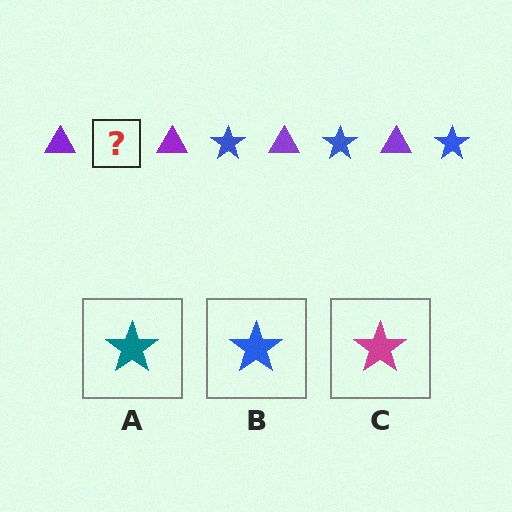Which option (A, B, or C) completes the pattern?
B.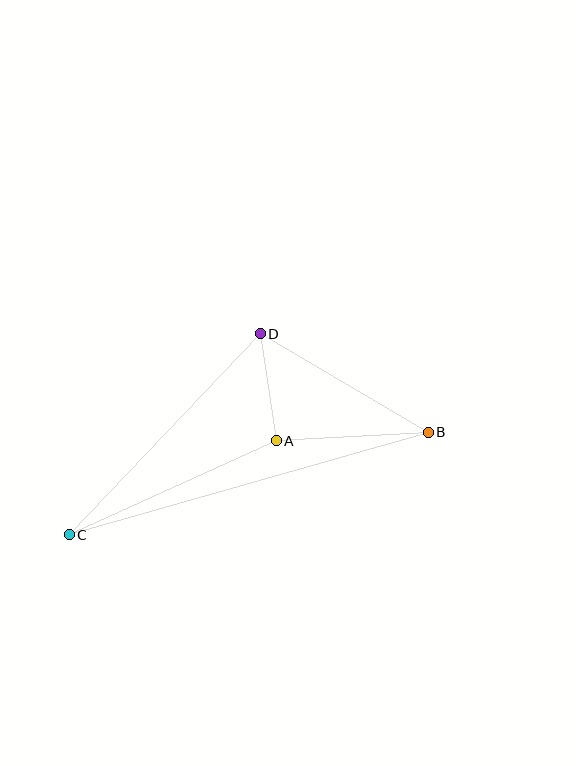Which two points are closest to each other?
Points A and D are closest to each other.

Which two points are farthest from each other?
Points B and C are farthest from each other.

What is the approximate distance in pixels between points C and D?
The distance between C and D is approximately 277 pixels.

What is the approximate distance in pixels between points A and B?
The distance between A and B is approximately 152 pixels.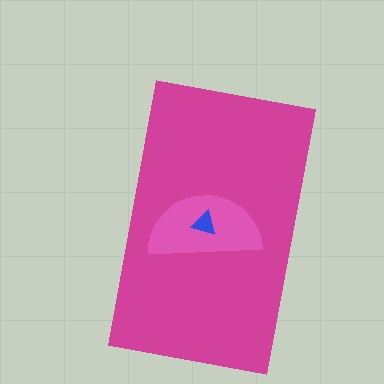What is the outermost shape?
The magenta rectangle.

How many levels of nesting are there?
3.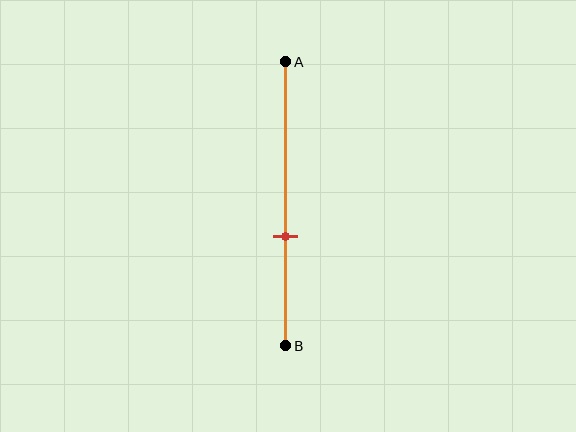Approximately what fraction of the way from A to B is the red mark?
The red mark is approximately 60% of the way from A to B.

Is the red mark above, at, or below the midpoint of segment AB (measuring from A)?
The red mark is below the midpoint of segment AB.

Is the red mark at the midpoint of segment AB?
No, the mark is at about 60% from A, not at the 50% midpoint.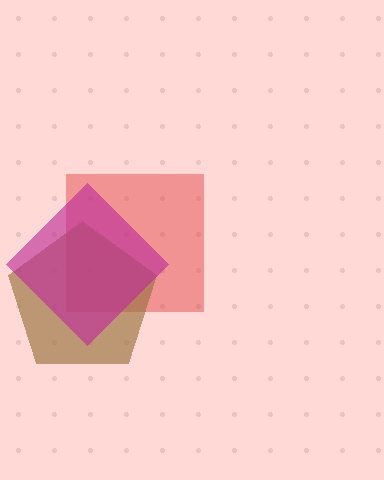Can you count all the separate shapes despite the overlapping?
Yes, there are 3 separate shapes.